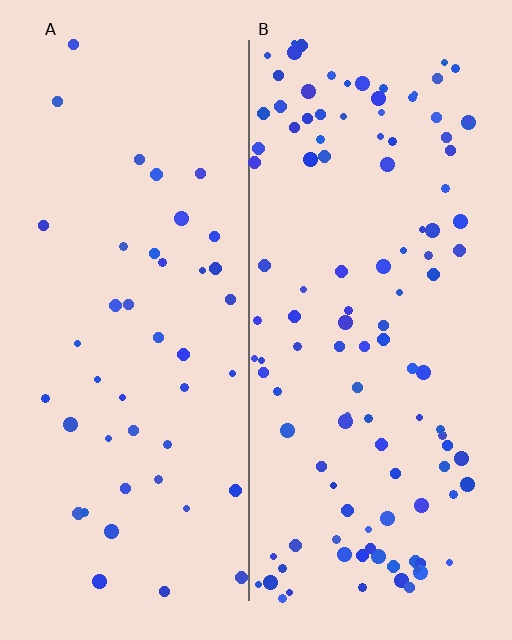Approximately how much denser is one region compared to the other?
Approximately 2.6× — region B over region A.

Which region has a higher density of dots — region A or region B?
B (the right).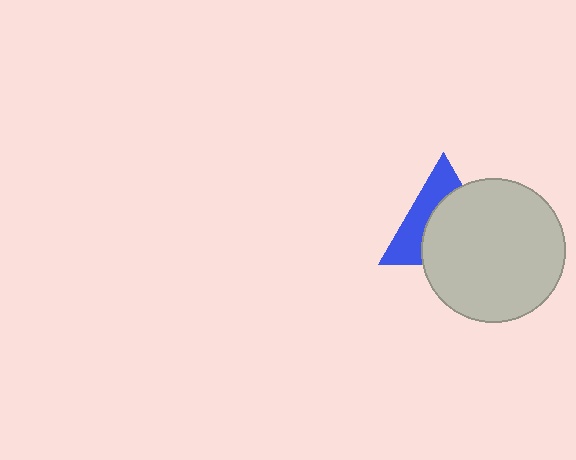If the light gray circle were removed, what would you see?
You would see the complete blue triangle.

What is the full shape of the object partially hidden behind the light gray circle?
The partially hidden object is a blue triangle.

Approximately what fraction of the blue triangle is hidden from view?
Roughly 59% of the blue triangle is hidden behind the light gray circle.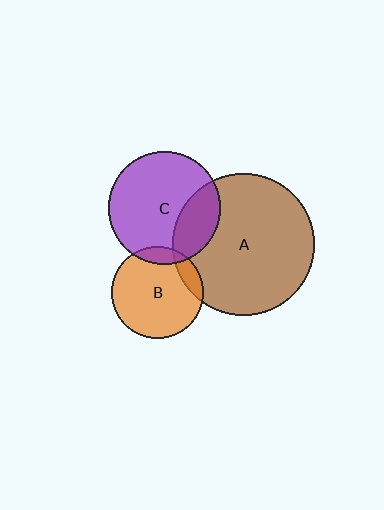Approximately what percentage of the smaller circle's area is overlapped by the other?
Approximately 10%.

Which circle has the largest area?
Circle A (brown).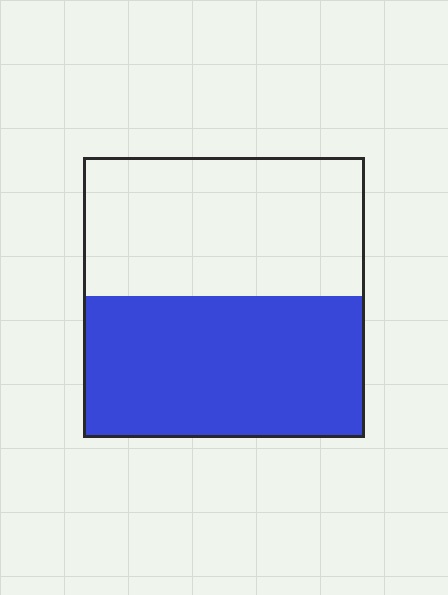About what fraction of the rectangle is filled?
About one half (1/2).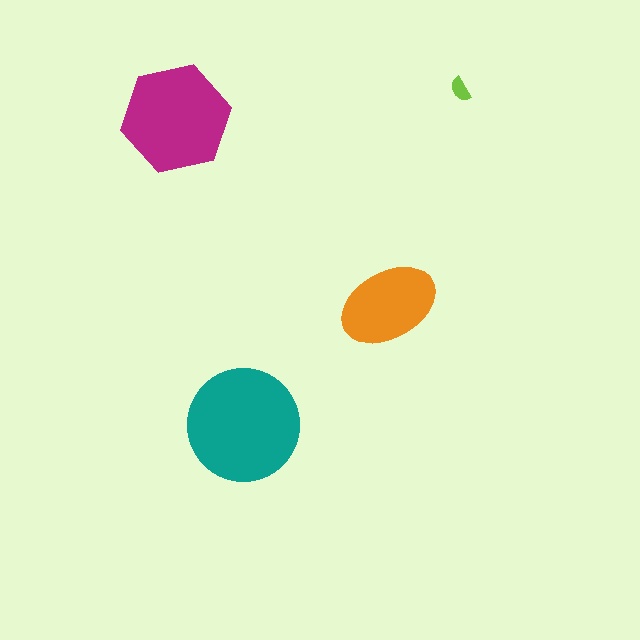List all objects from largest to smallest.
The teal circle, the magenta hexagon, the orange ellipse, the lime semicircle.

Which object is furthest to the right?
The lime semicircle is rightmost.